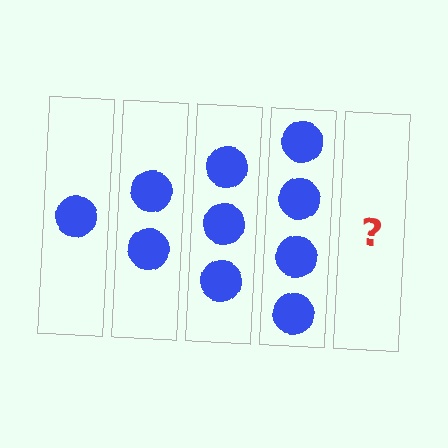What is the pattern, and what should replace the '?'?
The pattern is that each step adds one more circle. The '?' should be 5 circles.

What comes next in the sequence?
The next element should be 5 circles.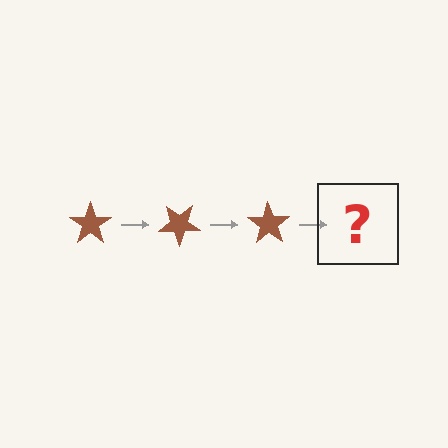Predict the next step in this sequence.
The next step is a brown star rotated 105 degrees.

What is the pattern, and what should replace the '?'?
The pattern is that the star rotates 35 degrees each step. The '?' should be a brown star rotated 105 degrees.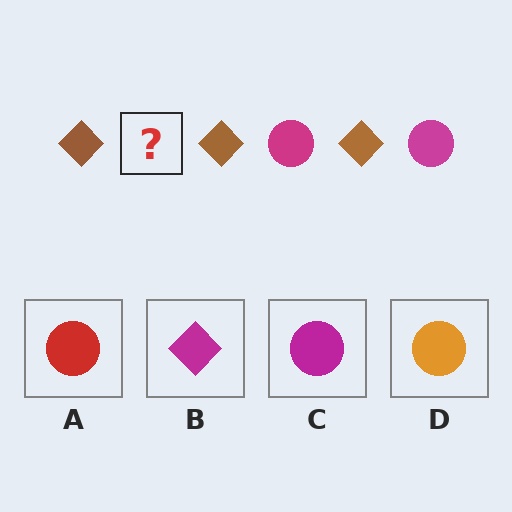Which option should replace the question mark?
Option C.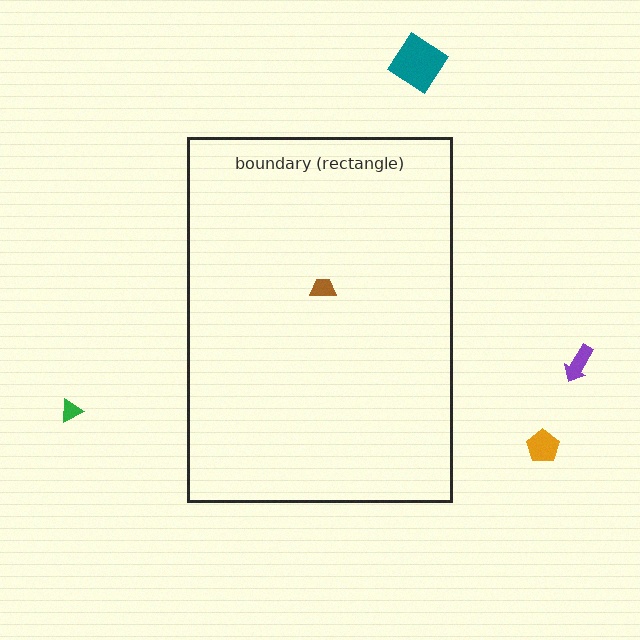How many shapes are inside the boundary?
1 inside, 4 outside.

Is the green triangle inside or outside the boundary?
Outside.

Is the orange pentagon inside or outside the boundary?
Outside.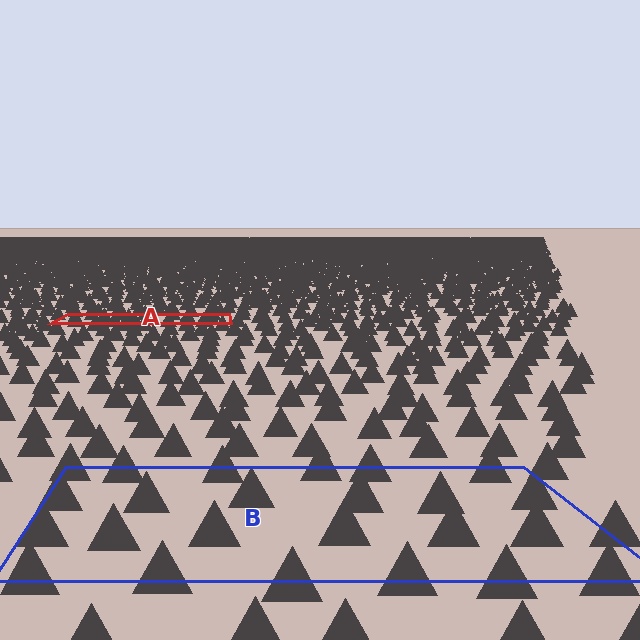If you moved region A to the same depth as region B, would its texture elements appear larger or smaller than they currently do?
They would appear larger. At a closer depth, the same texture elements are projected at a bigger on-screen size.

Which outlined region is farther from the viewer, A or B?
Region A is farther from the viewer — the texture elements inside it appear smaller and more densely packed.